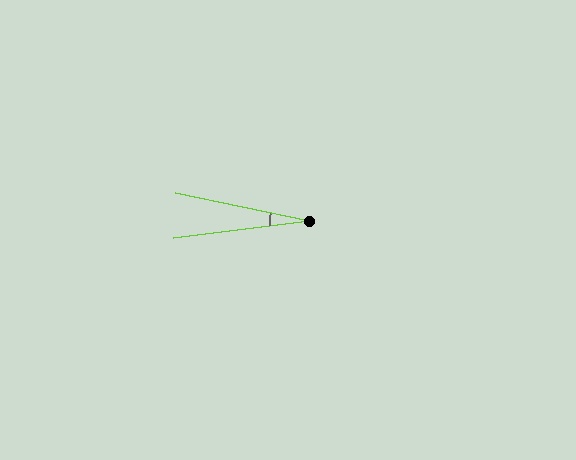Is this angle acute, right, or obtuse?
It is acute.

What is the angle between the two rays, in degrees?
Approximately 19 degrees.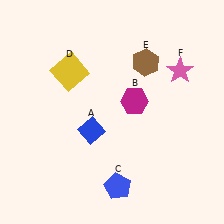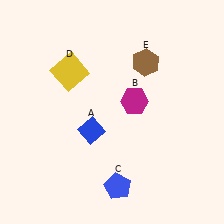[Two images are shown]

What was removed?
The pink star (F) was removed in Image 2.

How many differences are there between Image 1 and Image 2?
There is 1 difference between the two images.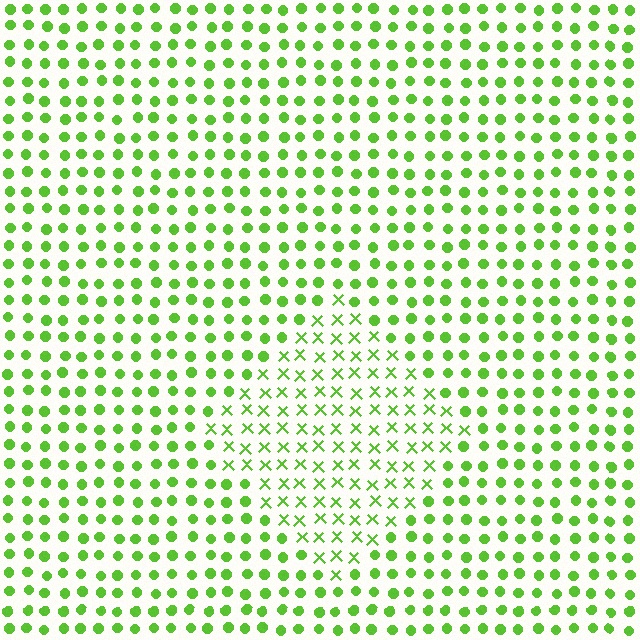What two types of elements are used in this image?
The image uses X marks inside the diamond region and circles outside it.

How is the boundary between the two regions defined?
The boundary is defined by a change in element shape: X marks inside vs. circles outside. All elements share the same color and spacing.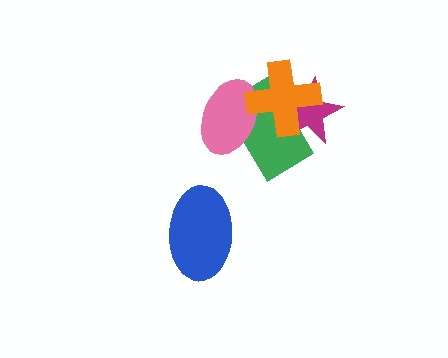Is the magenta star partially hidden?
Yes, it is partially covered by another shape.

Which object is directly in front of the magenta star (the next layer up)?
The green rectangle is directly in front of the magenta star.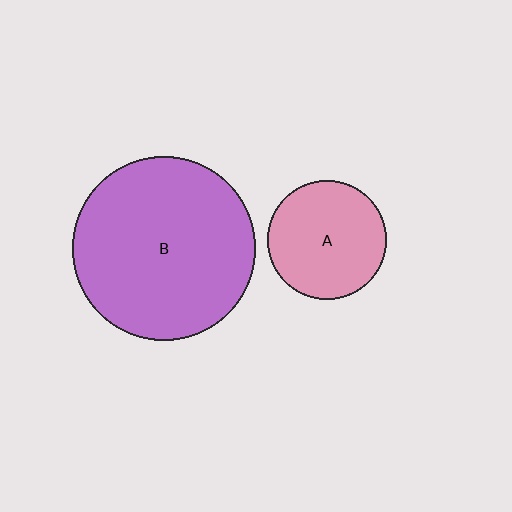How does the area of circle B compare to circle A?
Approximately 2.4 times.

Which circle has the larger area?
Circle B (purple).